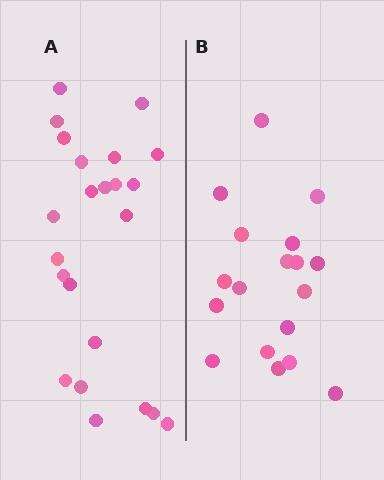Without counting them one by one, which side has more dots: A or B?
Region A (the left region) has more dots.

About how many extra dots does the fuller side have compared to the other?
Region A has about 5 more dots than region B.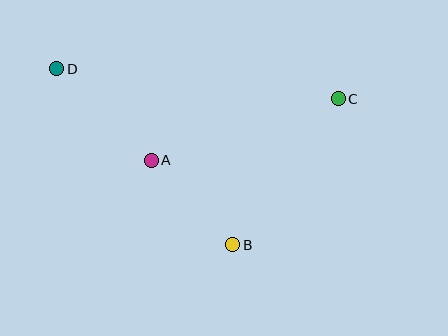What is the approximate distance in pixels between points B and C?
The distance between B and C is approximately 180 pixels.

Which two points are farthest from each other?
Points C and D are farthest from each other.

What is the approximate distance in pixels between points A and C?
The distance between A and C is approximately 197 pixels.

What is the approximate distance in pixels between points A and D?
The distance between A and D is approximately 132 pixels.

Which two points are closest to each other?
Points A and B are closest to each other.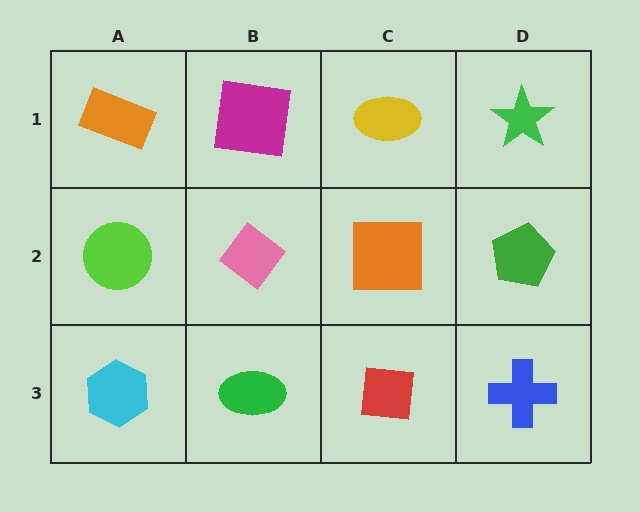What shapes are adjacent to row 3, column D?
A green pentagon (row 2, column D), a red square (row 3, column C).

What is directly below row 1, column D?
A green pentagon.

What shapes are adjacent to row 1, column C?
An orange square (row 2, column C), a magenta square (row 1, column B), a green star (row 1, column D).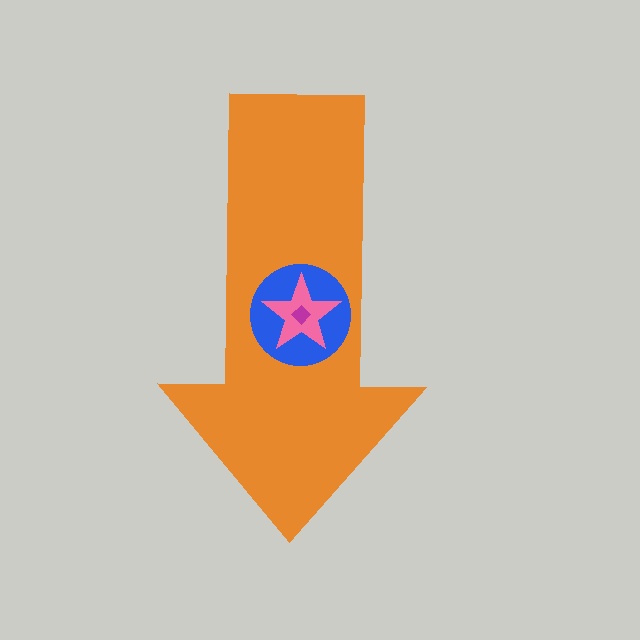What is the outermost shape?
The orange arrow.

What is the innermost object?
The magenta diamond.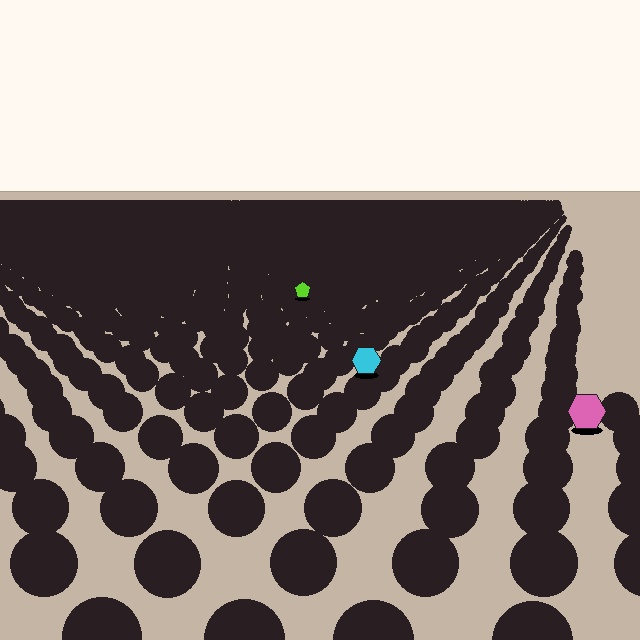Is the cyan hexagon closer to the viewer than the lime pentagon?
Yes. The cyan hexagon is closer — you can tell from the texture gradient: the ground texture is coarser near it.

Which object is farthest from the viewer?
The lime pentagon is farthest from the viewer. It appears smaller and the ground texture around it is denser.